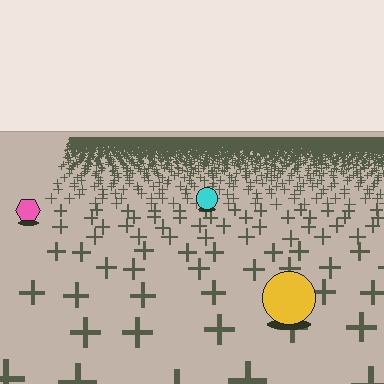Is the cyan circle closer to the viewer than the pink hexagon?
No. The pink hexagon is closer — you can tell from the texture gradient: the ground texture is coarser near it.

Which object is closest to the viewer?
The yellow circle is closest. The texture marks near it are larger and more spread out.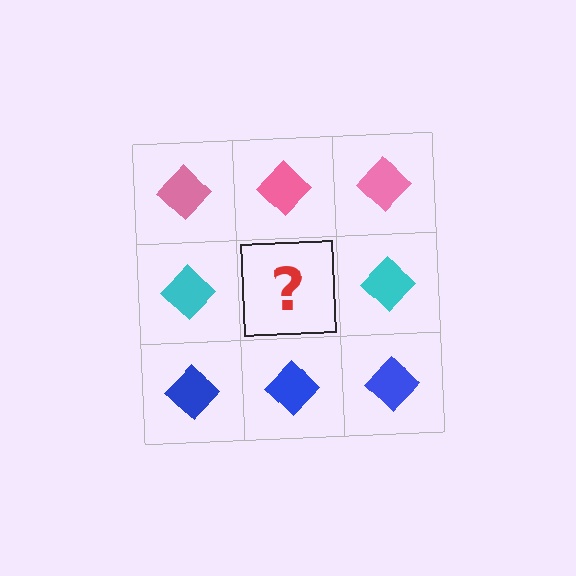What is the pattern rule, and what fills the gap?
The rule is that each row has a consistent color. The gap should be filled with a cyan diamond.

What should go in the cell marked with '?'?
The missing cell should contain a cyan diamond.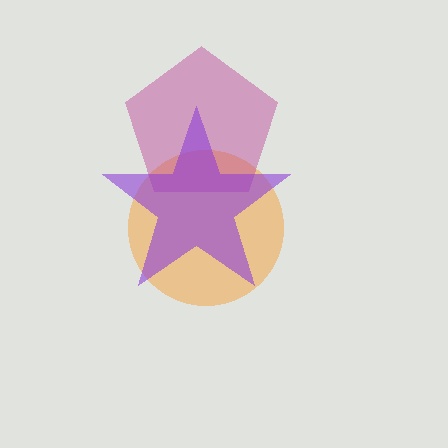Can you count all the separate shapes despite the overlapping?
Yes, there are 3 separate shapes.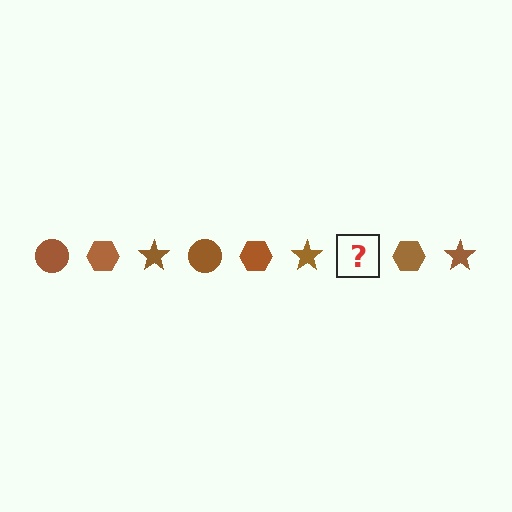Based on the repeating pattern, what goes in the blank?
The blank should be a brown circle.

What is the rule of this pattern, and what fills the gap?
The rule is that the pattern cycles through circle, hexagon, star shapes in brown. The gap should be filled with a brown circle.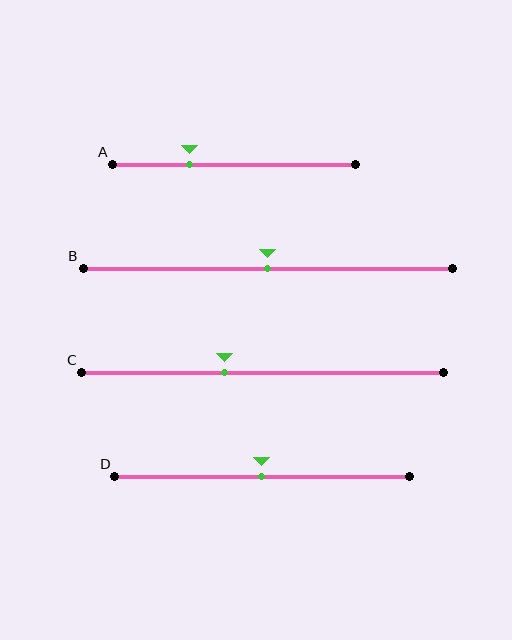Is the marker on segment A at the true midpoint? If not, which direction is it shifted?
No, the marker on segment A is shifted to the left by about 18% of the segment length.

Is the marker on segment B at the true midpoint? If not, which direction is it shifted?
Yes, the marker on segment B is at the true midpoint.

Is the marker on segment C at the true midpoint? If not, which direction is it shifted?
No, the marker on segment C is shifted to the left by about 11% of the segment length.